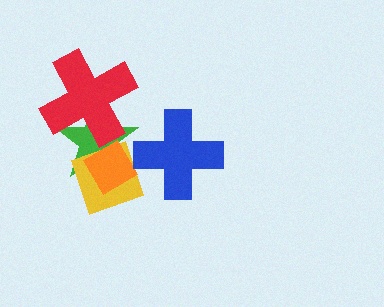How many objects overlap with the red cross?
1 object overlaps with the red cross.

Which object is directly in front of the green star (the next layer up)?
The yellow diamond is directly in front of the green star.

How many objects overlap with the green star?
3 objects overlap with the green star.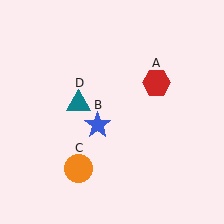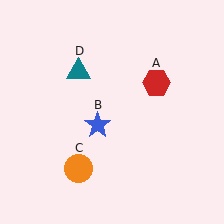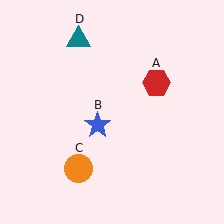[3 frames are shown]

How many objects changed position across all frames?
1 object changed position: teal triangle (object D).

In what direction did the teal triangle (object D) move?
The teal triangle (object D) moved up.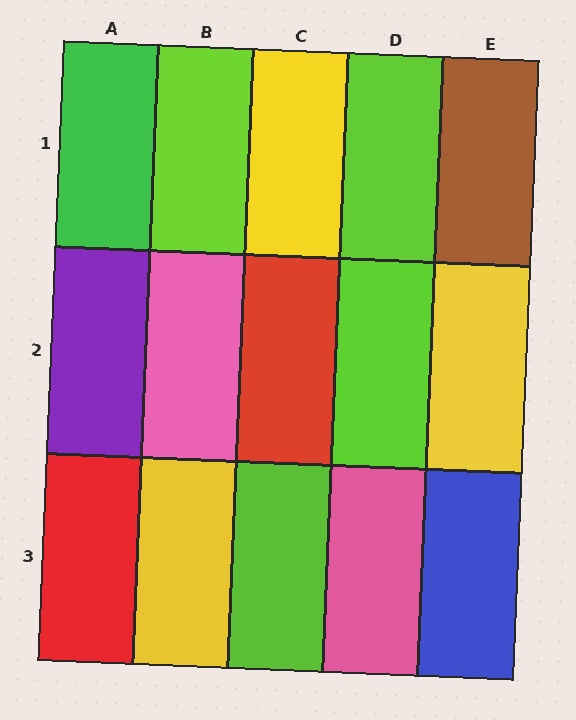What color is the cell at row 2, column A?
Purple.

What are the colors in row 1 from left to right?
Green, lime, yellow, lime, brown.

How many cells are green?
1 cell is green.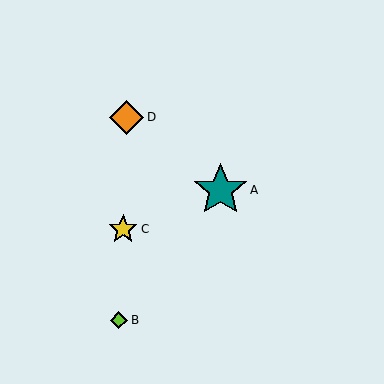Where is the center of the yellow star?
The center of the yellow star is at (123, 229).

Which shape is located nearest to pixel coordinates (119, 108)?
The orange diamond (labeled D) at (127, 117) is nearest to that location.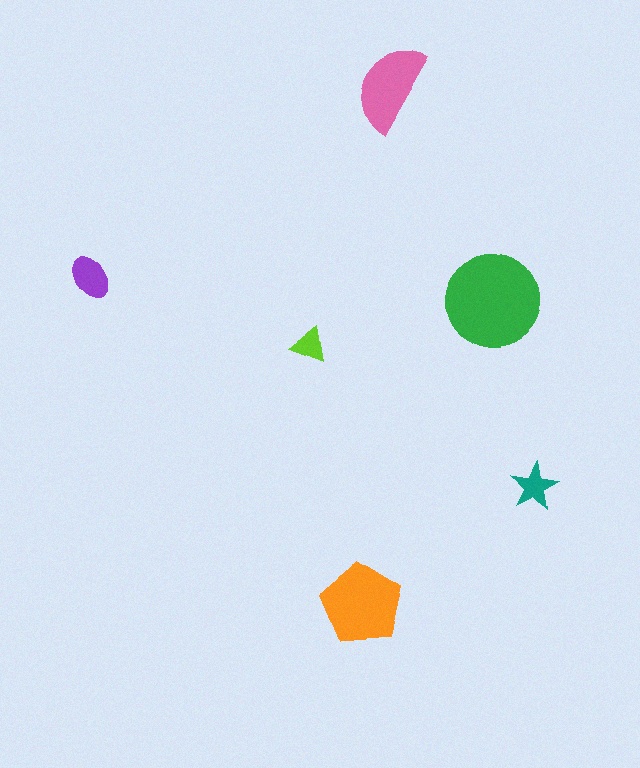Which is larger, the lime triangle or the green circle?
The green circle.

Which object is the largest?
The green circle.